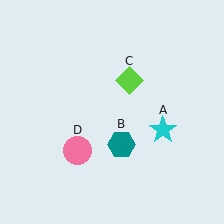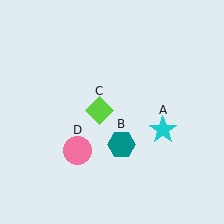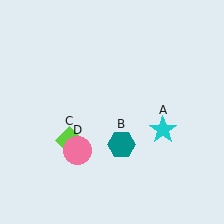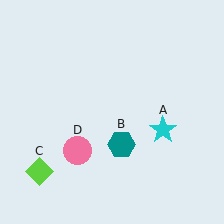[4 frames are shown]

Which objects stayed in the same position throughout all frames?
Cyan star (object A) and teal hexagon (object B) and pink circle (object D) remained stationary.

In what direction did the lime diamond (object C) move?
The lime diamond (object C) moved down and to the left.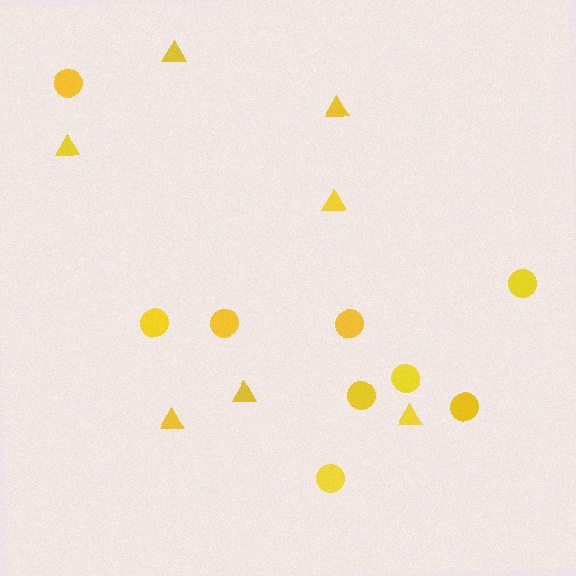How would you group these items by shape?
There are 2 groups: one group of triangles (7) and one group of circles (9).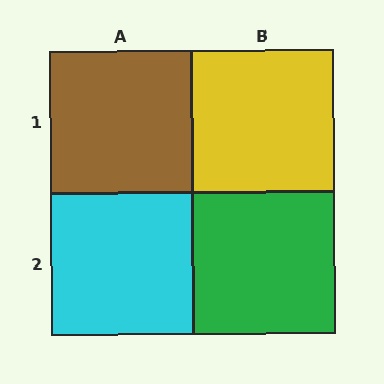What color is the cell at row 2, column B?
Green.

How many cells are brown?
1 cell is brown.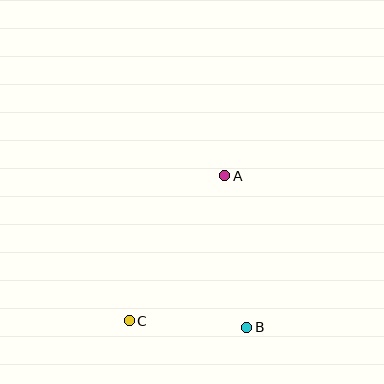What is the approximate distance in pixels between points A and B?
The distance between A and B is approximately 153 pixels.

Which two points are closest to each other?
Points B and C are closest to each other.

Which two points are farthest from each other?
Points A and C are farthest from each other.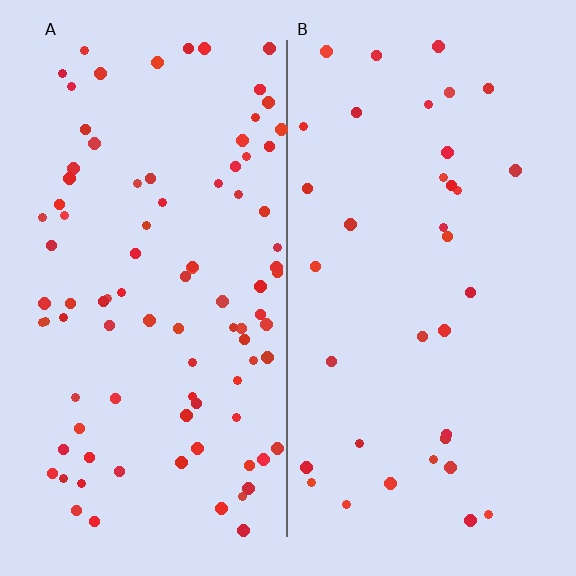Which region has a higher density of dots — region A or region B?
A (the left).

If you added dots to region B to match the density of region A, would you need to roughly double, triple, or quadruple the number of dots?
Approximately triple.